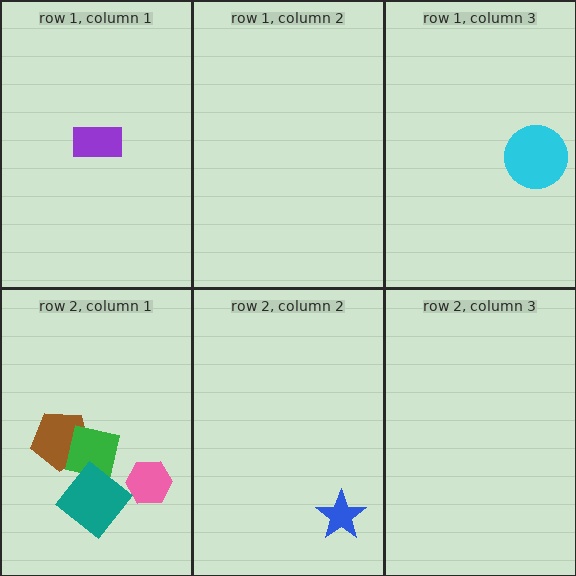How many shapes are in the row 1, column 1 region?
1.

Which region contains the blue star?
The row 2, column 2 region.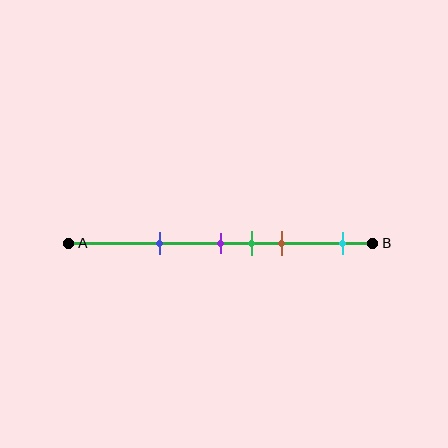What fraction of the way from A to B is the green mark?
The green mark is approximately 60% (0.6) of the way from A to B.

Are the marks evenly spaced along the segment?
No, the marks are not evenly spaced.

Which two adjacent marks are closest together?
The purple and green marks are the closest adjacent pair.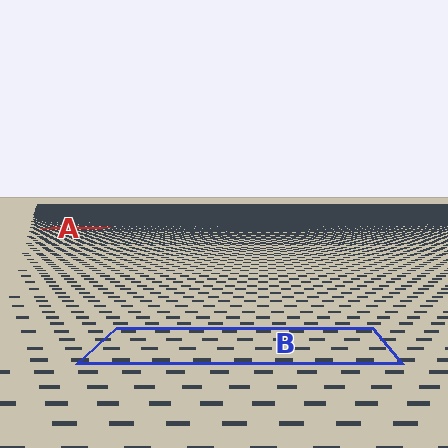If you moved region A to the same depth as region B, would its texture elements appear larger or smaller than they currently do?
They would appear larger. At a closer depth, the same texture elements are projected at a bigger on-screen size.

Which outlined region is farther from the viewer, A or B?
Region A is farther from the viewer — the texture elements inside it appear smaller and more densely packed.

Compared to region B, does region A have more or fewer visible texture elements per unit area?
Region A has more texture elements per unit area — they are packed more densely because it is farther away.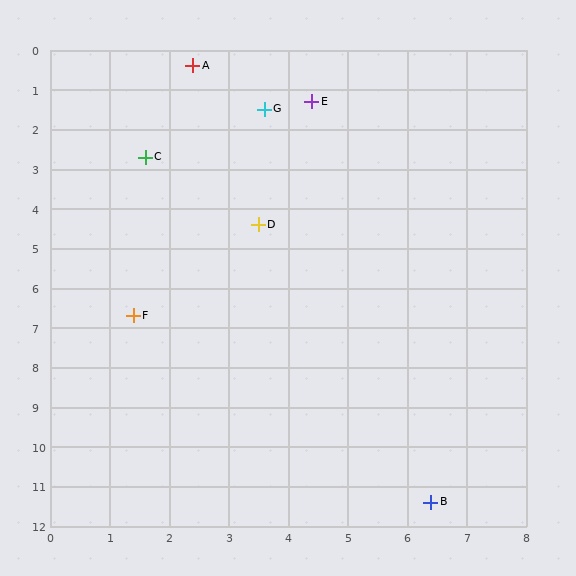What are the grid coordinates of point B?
Point B is at approximately (6.4, 11.4).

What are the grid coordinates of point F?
Point F is at approximately (1.4, 6.7).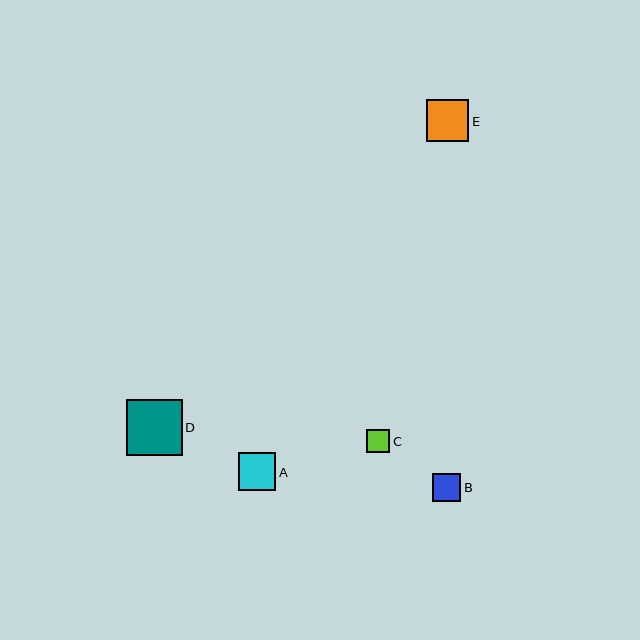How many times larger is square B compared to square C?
Square B is approximately 1.2 times the size of square C.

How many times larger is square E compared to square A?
Square E is approximately 1.1 times the size of square A.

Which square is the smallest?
Square C is the smallest with a size of approximately 23 pixels.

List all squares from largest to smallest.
From largest to smallest: D, E, A, B, C.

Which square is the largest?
Square D is the largest with a size of approximately 56 pixels.